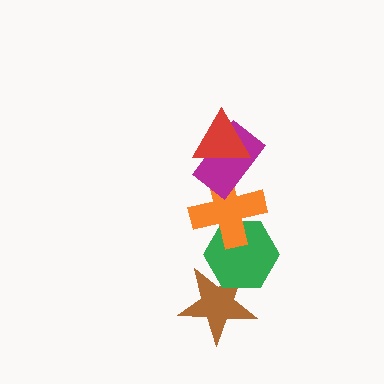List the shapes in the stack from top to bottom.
From top to bottom: the red triangle, the magenta rectangle, the orange cross, the green hexagon, the brown star.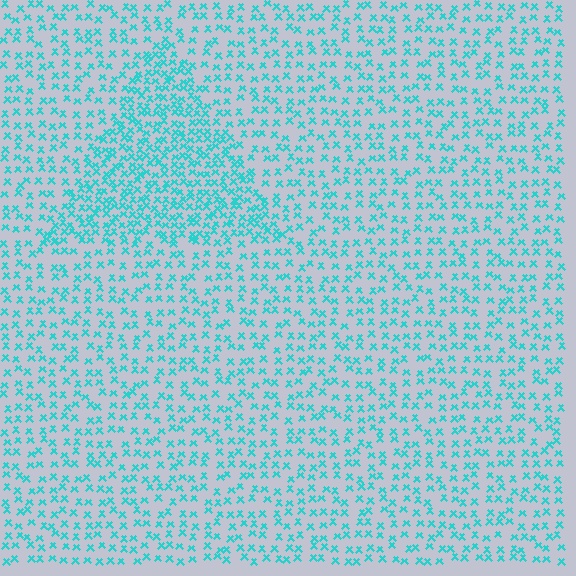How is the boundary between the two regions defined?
The boundary is defined by a change in element density (approximately 1.9x ratio). All elements are the same color, size, and shape.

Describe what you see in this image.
The image contains small cyan elements arranged at two different densities. A triangle-shaped region is visible where the elements are more densely packed than the surrounding area.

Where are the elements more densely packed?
The elements are more densely packed inside the triangle boundary.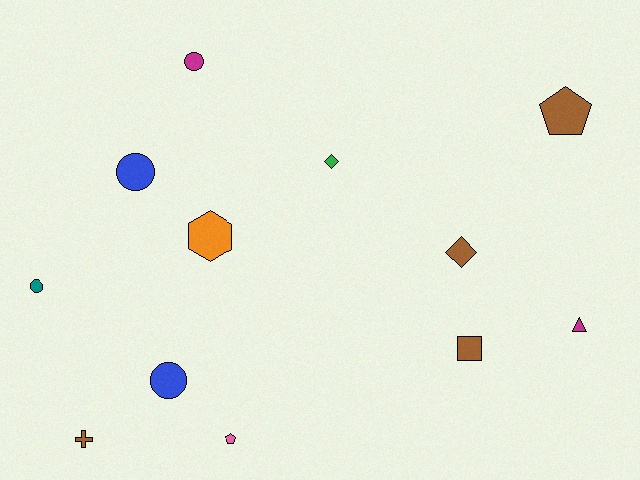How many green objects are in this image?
There is 1 green object.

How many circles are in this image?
There are 4 circles.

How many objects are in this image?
There are 12 objects.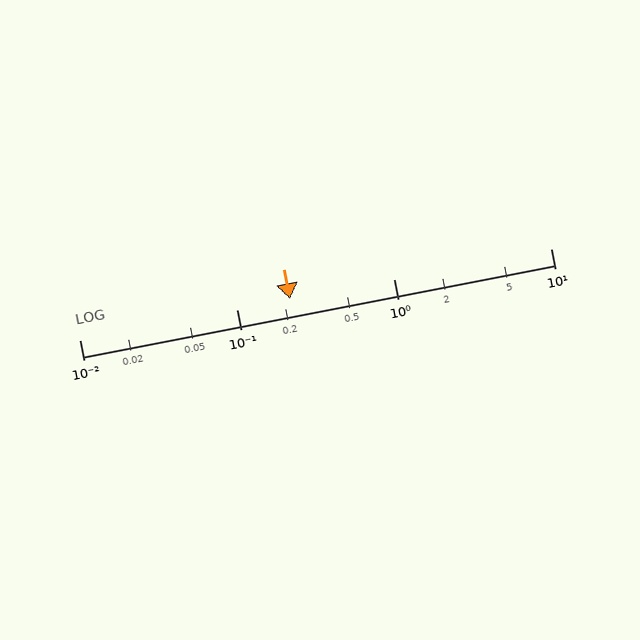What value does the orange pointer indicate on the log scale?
The pointer indicates approximately 0.22.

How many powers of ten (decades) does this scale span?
The scale spans 3 decades, from 0.01 to 10.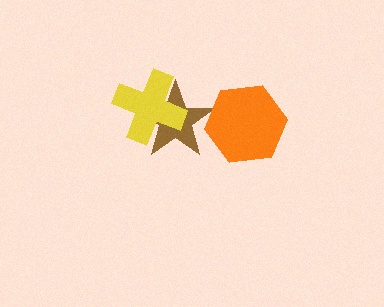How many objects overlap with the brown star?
2 objects overlap with the brown star.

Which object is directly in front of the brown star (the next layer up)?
The yellow cross is directly in front of the brown star.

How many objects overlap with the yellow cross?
1 object overlaps with the yellow cross.